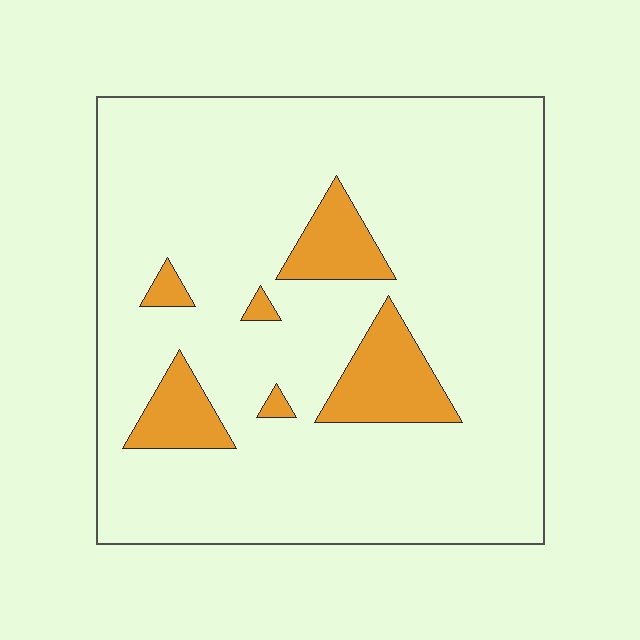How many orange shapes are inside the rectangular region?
6.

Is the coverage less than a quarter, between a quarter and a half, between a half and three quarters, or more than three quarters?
Less than a quarter.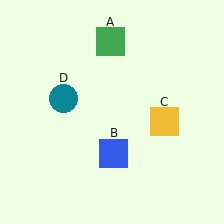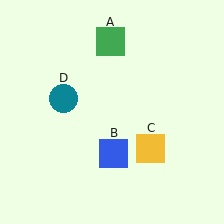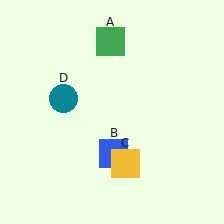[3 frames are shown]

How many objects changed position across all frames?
1 object changed position: yellow square (object C).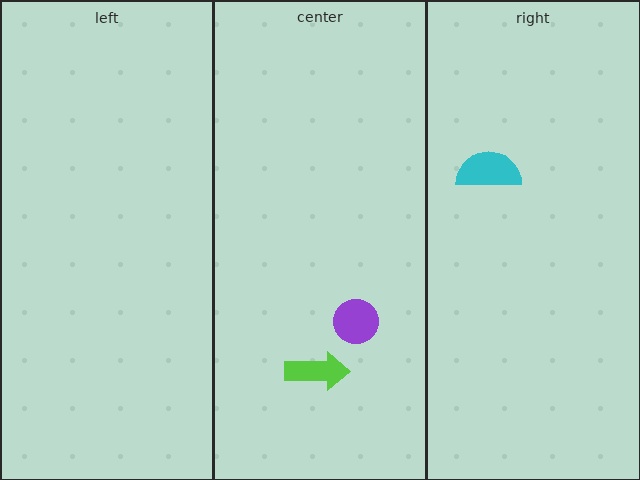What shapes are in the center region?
The purple circle, the lime arrow.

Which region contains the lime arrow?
The center region.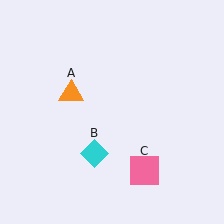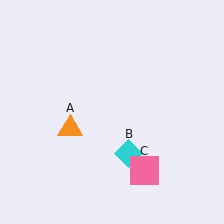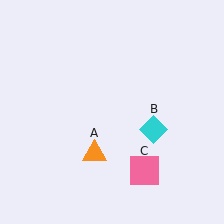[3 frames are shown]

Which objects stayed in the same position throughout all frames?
Pink square (object C) remained stationary.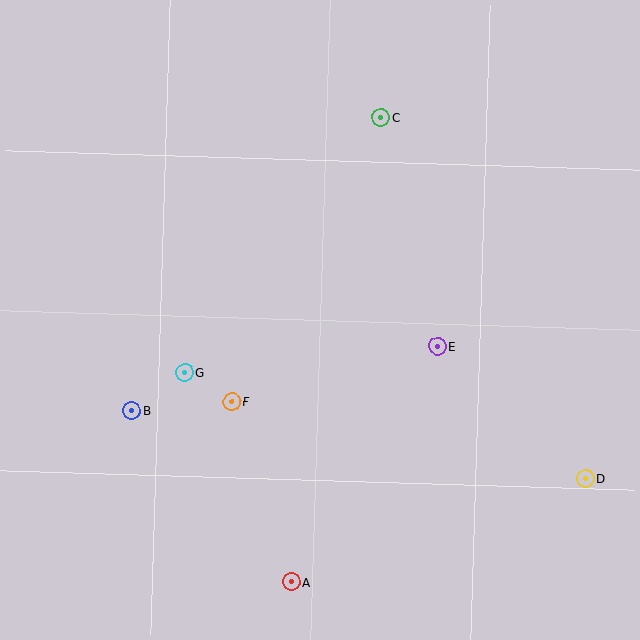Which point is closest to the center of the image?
Point F at (232, 402) is closest to the center.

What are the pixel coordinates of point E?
Point E is at (438, 346).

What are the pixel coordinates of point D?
Point D is at (586, 479).